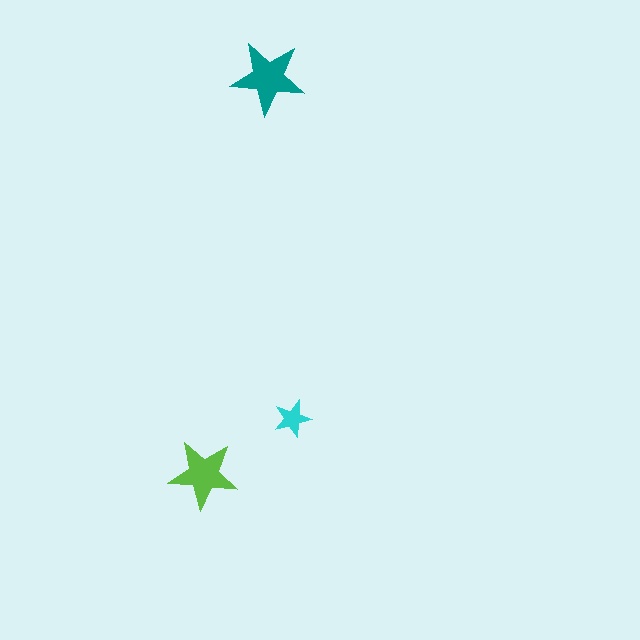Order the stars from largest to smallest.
the teal one, the lime one, the cyan one.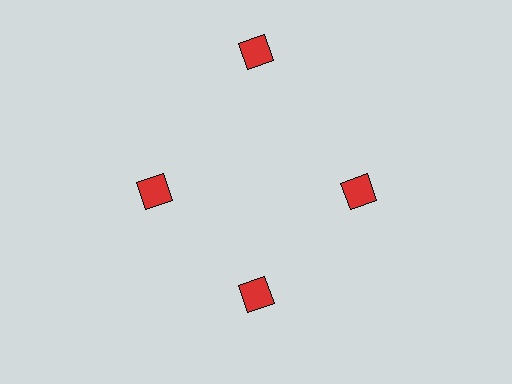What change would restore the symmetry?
The symmetry would be restored by moving it inward, back onto the ring so that all 4 diamonds sit at equal angles and equal distance from the center.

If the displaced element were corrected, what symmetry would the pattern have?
It would have 4-fold rotational symmetry — the pattern would map onto itself every 90 degrees.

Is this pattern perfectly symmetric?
No. The 4 red diamonds are arranged in a ring, but one element near the 12 o'clock position is pushed outward from the center, breaking the 4-fold rotational symmetry.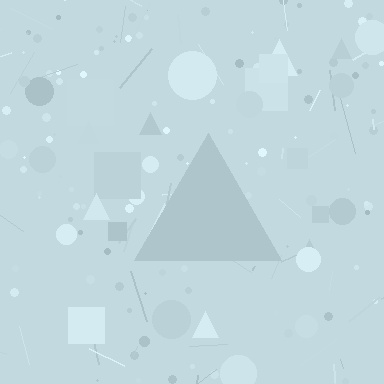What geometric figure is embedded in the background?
A triangle is embedded in the background.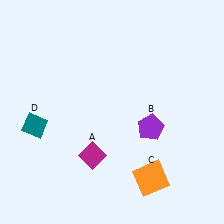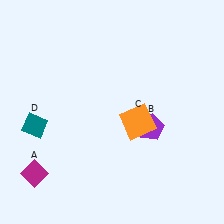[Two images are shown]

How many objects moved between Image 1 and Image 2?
2 objects moved between the two images.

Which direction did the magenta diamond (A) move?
The magenta diamond (A) moved left.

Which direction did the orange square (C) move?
The orange square (C) moved up.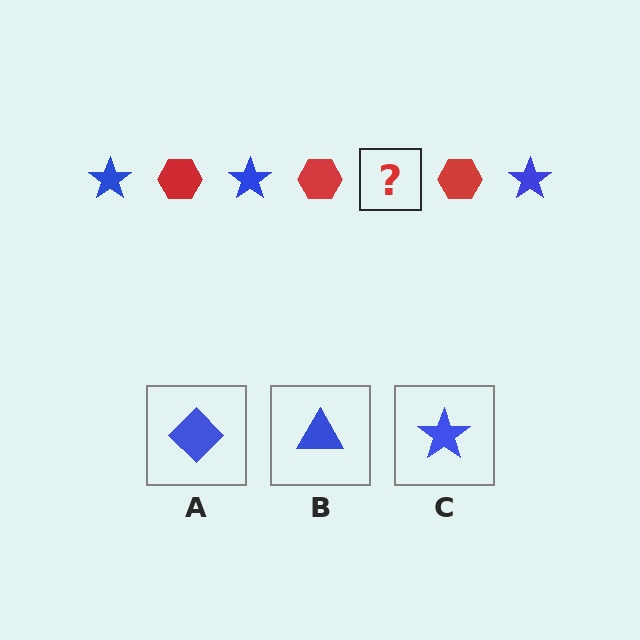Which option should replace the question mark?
Option C.